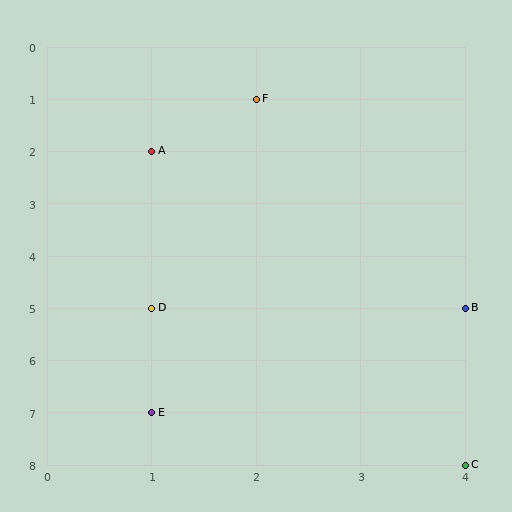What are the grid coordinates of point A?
Point A is at grid coordinates (1, 2).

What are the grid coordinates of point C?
Point C is at grid coordinates (4, 8).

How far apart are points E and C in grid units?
Points E and C are 3 columns and 1 row apart (about 3.2 grid units diagonally).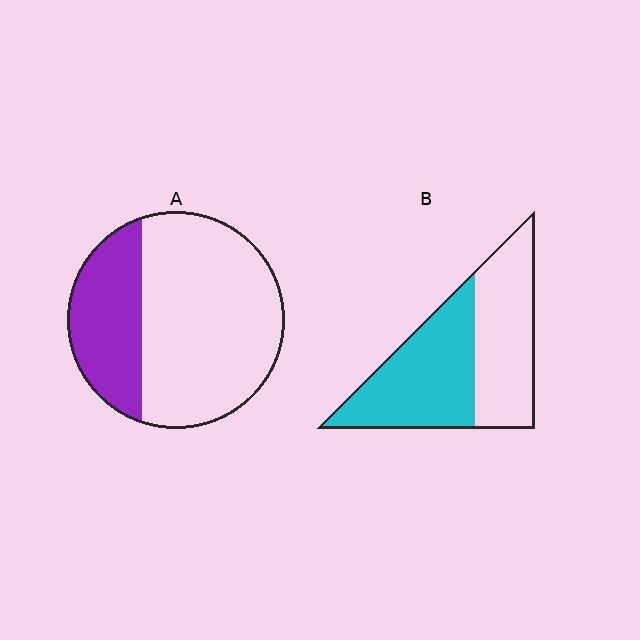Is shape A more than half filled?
No.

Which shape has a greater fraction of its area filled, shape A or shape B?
Shape B.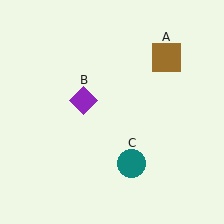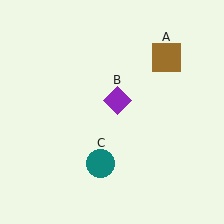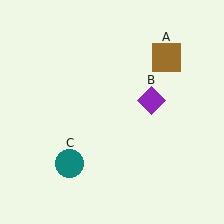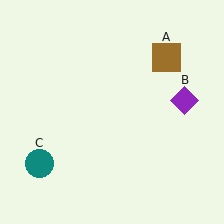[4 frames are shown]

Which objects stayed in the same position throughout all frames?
Brown square (object A) remained stationary.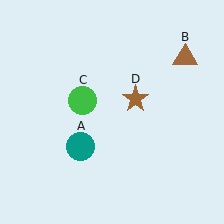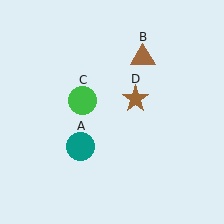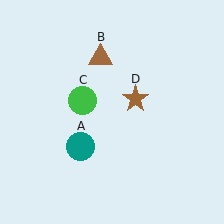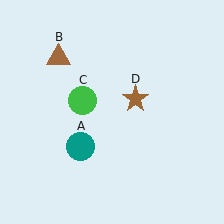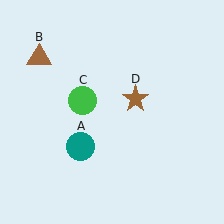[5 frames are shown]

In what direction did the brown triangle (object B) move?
The brown triangle (object B) moved left.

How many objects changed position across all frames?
1 object changed position: brown triangle (object B).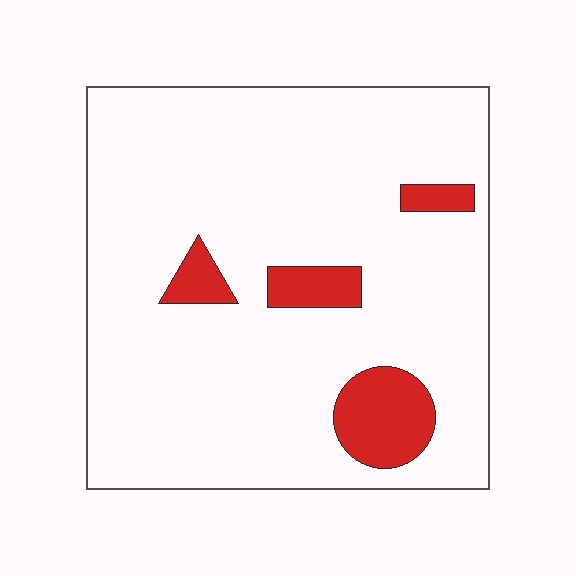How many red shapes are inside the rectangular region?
4.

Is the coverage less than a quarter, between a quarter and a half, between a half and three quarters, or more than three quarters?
Less than a quarter.